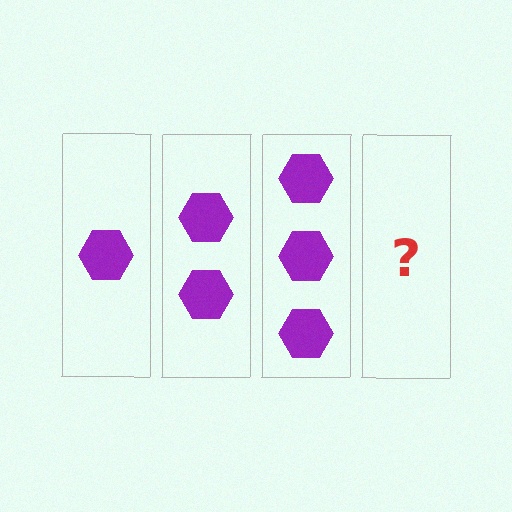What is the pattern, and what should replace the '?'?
The pattern is that each step adds one more hexagon. The '?' should be 4 hexagons.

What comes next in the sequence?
The next element should be 4 hexagons.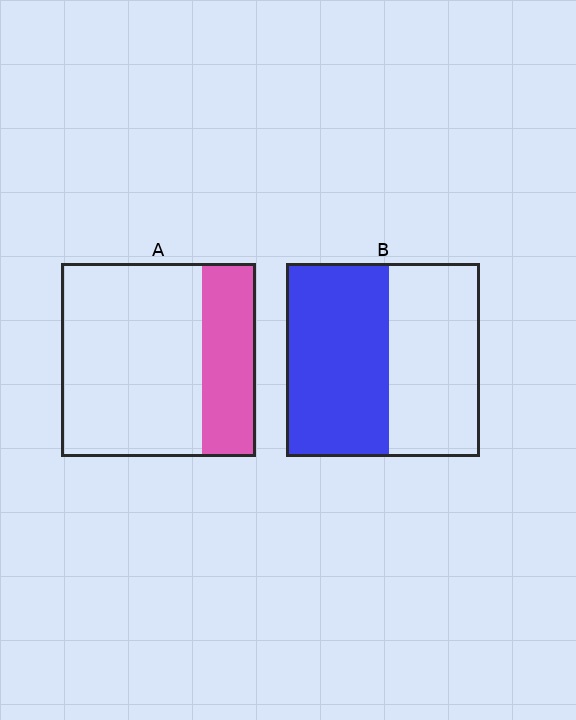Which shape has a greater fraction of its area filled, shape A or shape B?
Shape B.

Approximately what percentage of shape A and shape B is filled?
A is approximately 30% and B is approximately 55%.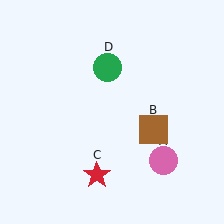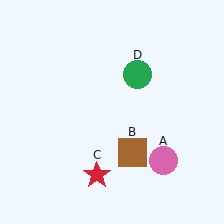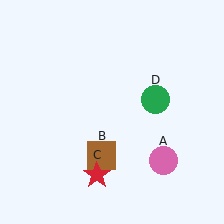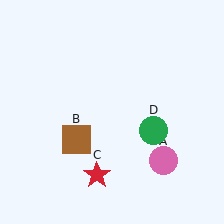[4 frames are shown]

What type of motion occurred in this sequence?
The brown square (object B), green circle (object D) rotated clockwise around the center of the scene.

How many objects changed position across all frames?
2 objects changed position: brown square (object B), green circle (object D).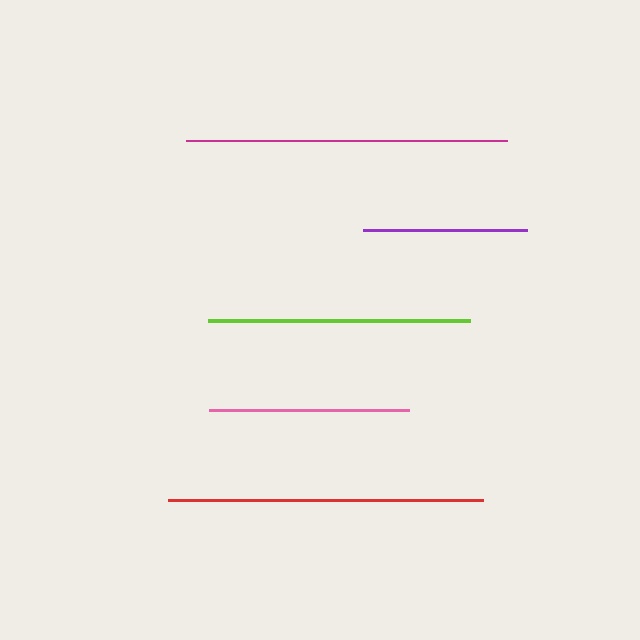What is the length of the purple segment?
The purple segment is approximately 163 pixels long.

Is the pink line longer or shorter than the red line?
The red line is longer than the pink line.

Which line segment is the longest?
The magenta line is the longest at approximately 322 pixels.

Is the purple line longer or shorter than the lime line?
The lime line is longer than the purple line.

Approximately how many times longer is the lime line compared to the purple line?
The lime line is approximately 1.6 times the length of the purple line.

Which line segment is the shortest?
The purple line is the shortest at approximately 163 pixels.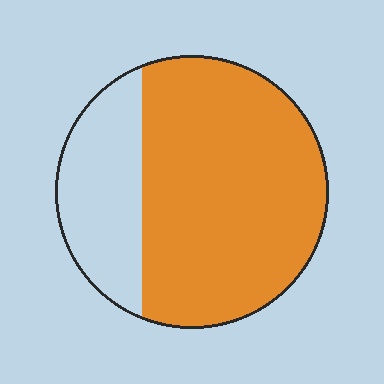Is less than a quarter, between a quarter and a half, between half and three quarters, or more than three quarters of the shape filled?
Between half and three quarters.